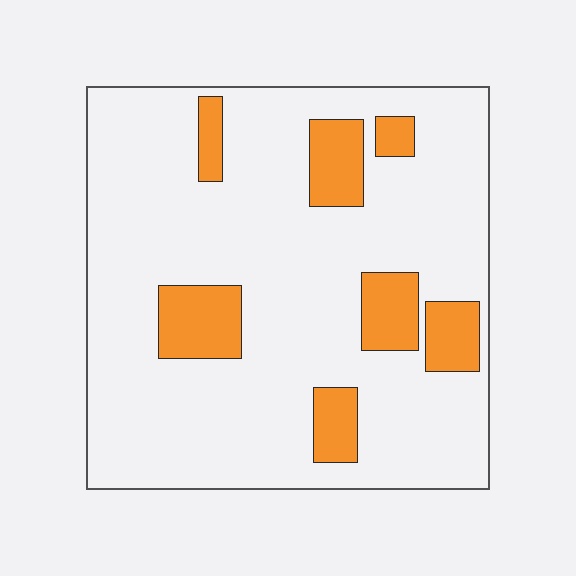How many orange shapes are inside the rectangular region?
7.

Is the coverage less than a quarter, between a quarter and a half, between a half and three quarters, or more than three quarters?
Less than a quarter.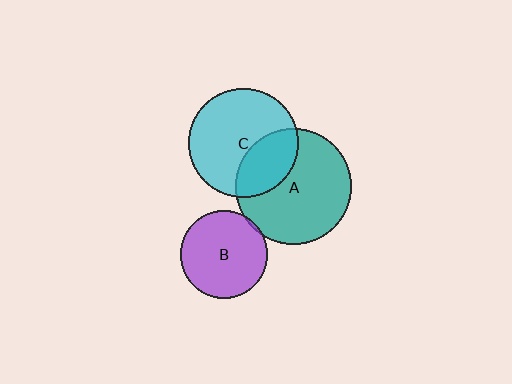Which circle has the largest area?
Circle A (teal).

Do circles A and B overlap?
Yes.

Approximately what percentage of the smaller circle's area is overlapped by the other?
Approximately 5%.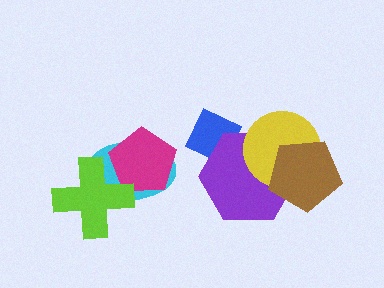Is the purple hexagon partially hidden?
Yes, it is partially covered by another shape.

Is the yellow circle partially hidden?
Yes, it is partially covered by another shape.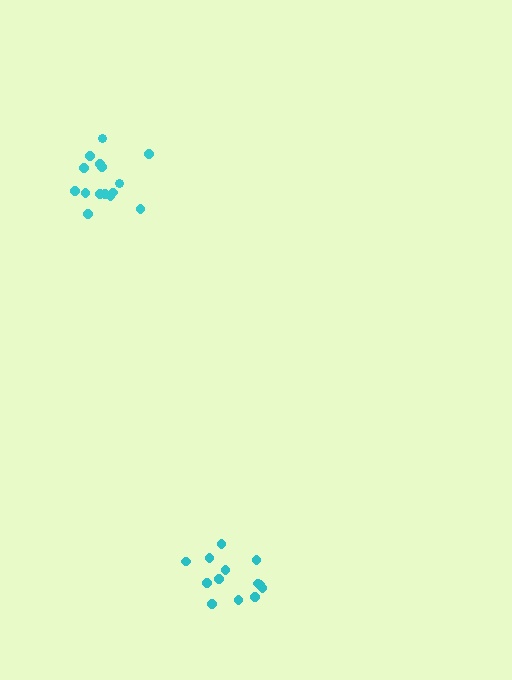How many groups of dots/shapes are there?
There are 2 groups.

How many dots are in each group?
Group 1: 15 dots, Group 2: 13 dots (28 total).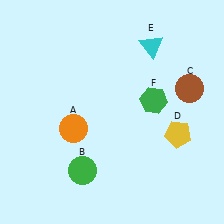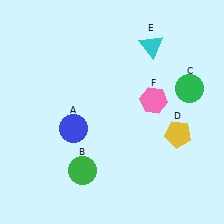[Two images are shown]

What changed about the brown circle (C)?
In Image 1, C is brown. In Image 2, it changed to green.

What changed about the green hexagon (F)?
In Image 1, F is green. In Image 2, it changed to pink.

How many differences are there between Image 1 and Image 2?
There are 3 differences between the two images.